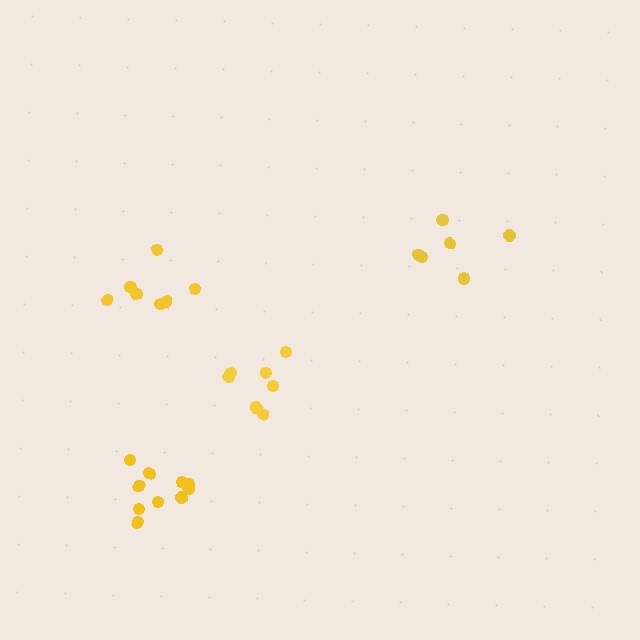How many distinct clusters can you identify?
There are 4 distinct clusters.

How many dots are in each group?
Group 1: 6 dots, Group 2: 7 dots, Group 3: 7 dots, Group 4: 10 dots (30 total).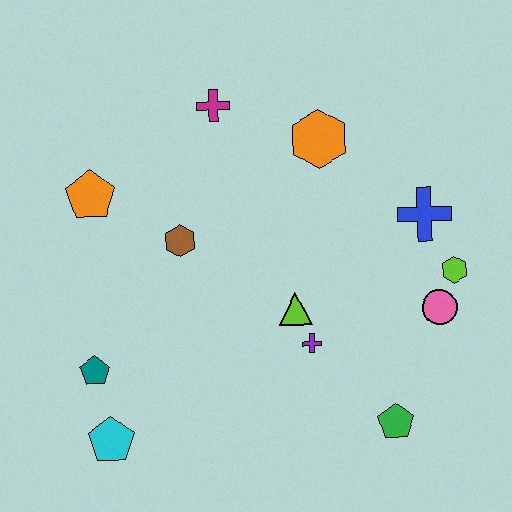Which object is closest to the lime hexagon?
The pink circle is closest to the lime hexagon.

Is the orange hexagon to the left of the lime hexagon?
Yes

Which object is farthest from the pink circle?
The orange pentagon is farthest from the pink circle.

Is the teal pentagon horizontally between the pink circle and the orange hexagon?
No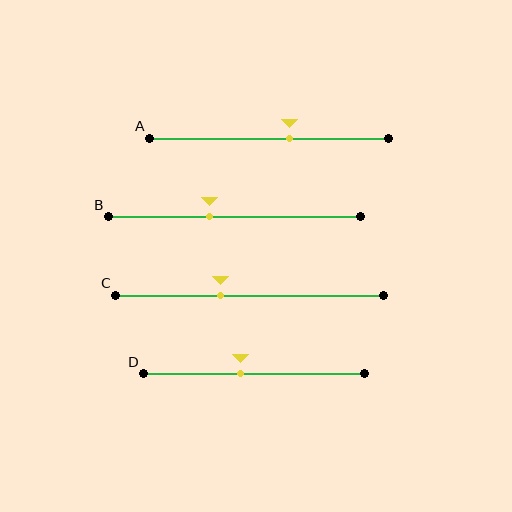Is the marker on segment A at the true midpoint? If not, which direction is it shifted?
No, the marker on segment A is shifted to the right by about 9% of the segment length.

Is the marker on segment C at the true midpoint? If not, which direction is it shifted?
No, the marker on segment C is shifted to the left by about 11% of the segment length.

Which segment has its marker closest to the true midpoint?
Segment D has its marker closest to the true midpoint.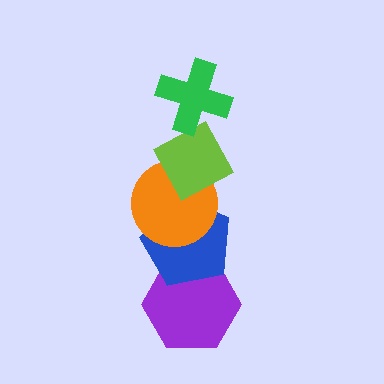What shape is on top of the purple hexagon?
The blue pentagon is on top of the purple hexagon.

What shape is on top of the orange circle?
The lime diamond is on top of the orange circle.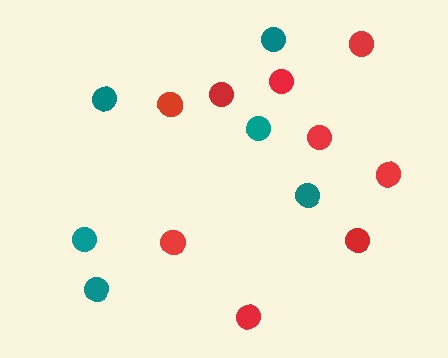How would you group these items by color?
There are 2 groups: one group of red circles (9) and one group of teal circles (6).